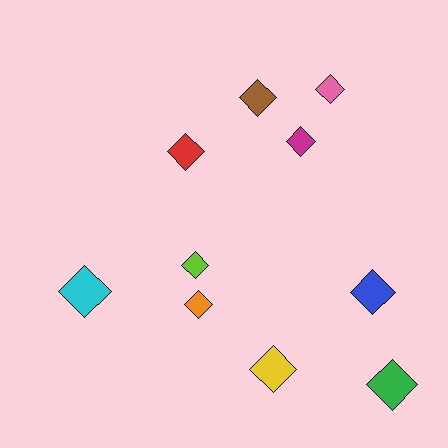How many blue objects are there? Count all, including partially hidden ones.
There is 1 blue object.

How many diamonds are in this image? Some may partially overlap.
There are 10 diamonds.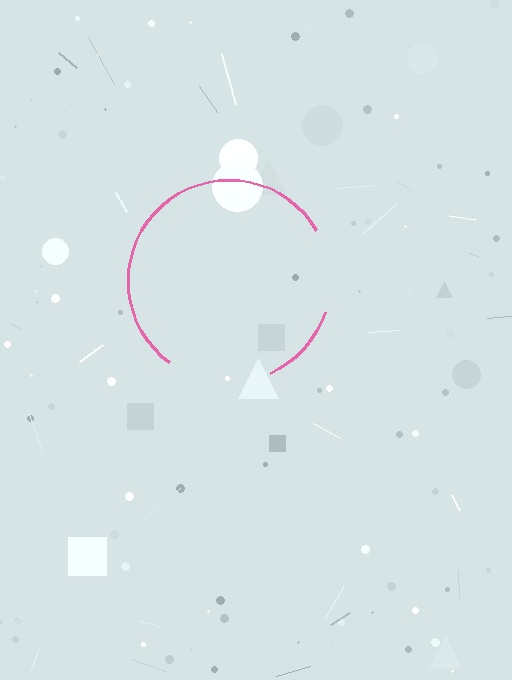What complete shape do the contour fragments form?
The contour fragments form a circle.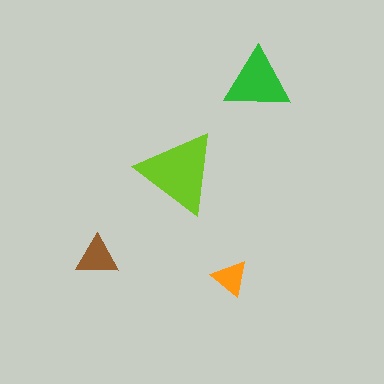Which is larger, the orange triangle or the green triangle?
The green one.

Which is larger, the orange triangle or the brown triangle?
The brown one.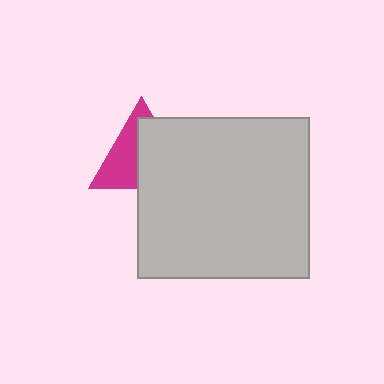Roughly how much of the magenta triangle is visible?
About half of it is visible (roughly 47%).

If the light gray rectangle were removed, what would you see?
You would see the complete magenta triangle.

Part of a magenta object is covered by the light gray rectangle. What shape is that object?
It is a triangle.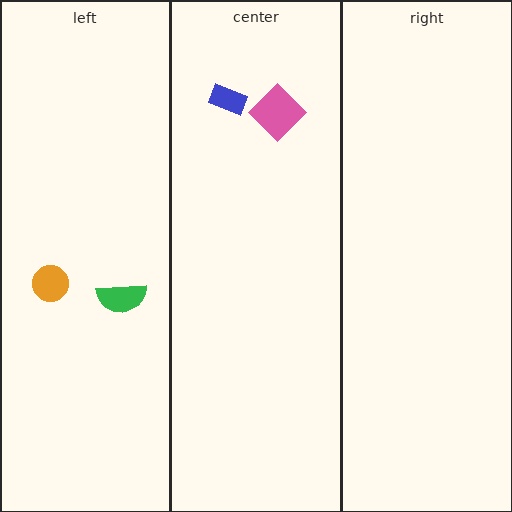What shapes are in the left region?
The green semicircle, the orange circle.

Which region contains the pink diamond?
The center region.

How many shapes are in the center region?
2.